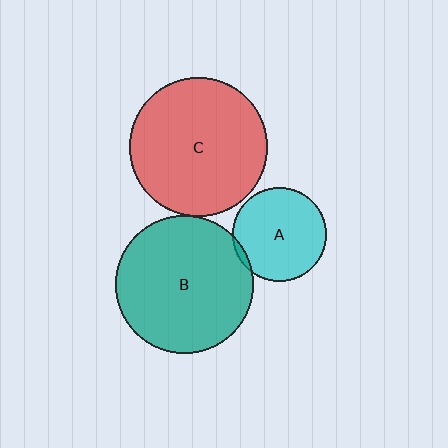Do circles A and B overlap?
Yes.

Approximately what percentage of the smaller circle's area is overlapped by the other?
Approximately 5%.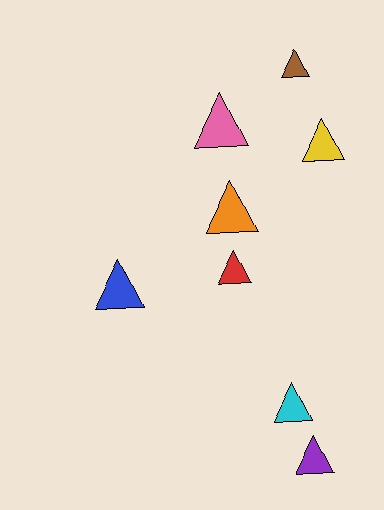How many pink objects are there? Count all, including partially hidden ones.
There is 1 pink object.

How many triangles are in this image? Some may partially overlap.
There are 8 triangles.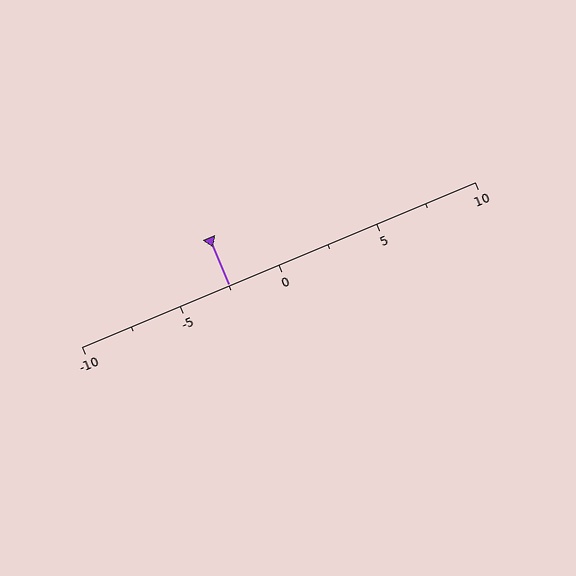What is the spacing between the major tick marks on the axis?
The major ticks are spaced 5 apart.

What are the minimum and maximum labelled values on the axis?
The axis runs from -10 to 10.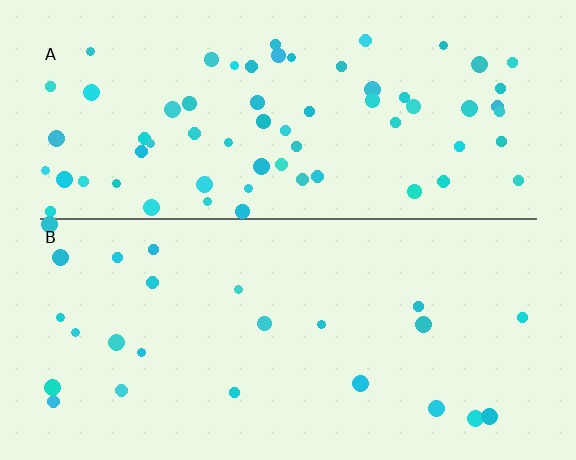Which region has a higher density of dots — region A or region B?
A (the top).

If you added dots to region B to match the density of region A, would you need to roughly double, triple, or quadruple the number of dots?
Approximately triple.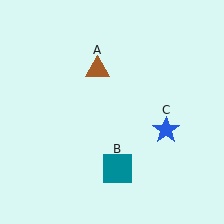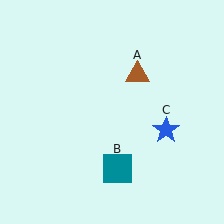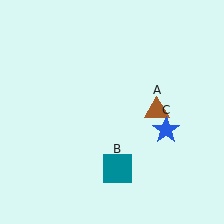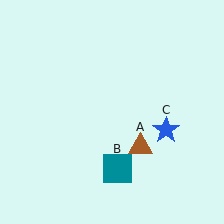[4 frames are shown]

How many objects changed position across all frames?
1 object changed position: brown triangle (object A).